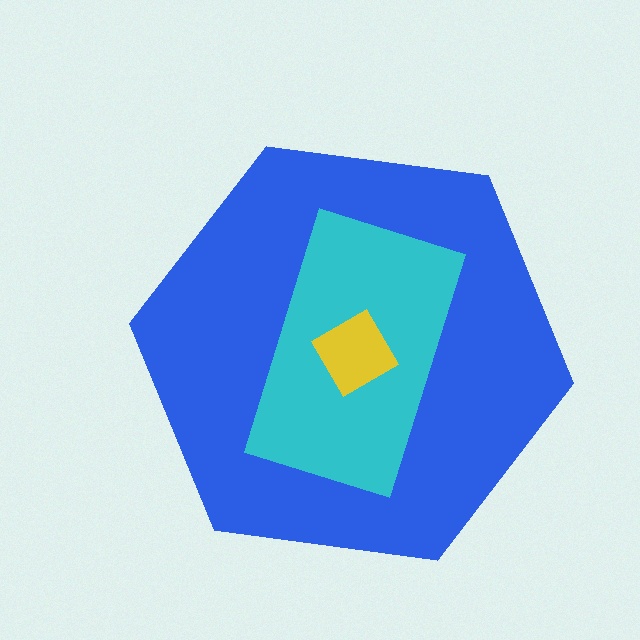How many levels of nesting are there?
3.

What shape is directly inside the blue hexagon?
The cyan rectangle.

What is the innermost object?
The yellow diamond.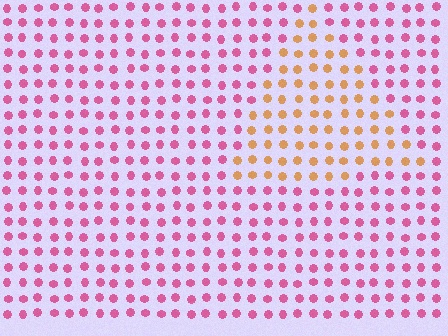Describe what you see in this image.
The image is filled with small pink elements in a uniform arrangement. A triangle-shaped region is visible where the elements are tinted to a slightly different hue, forming a subtle color boundary.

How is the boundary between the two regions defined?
The boundary is defined purely by a slight shift in hue (about 60 degrees). Spacing, size, and orientation are identical on both sides.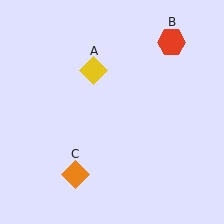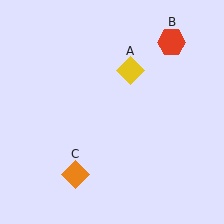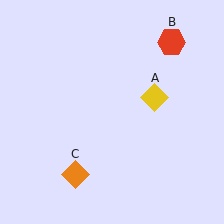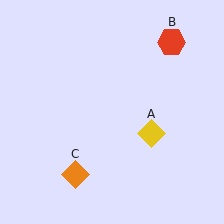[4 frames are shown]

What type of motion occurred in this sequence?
The yellow diamond (object A) rotated clockwise around the center of the scene.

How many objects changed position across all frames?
1 object changed position: yellow diamond (object A).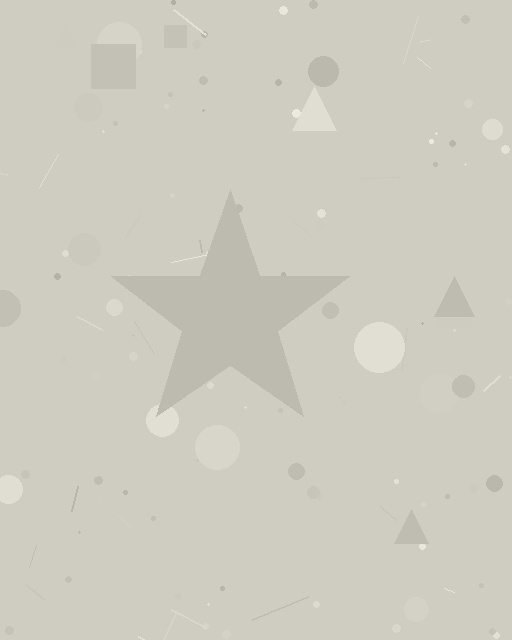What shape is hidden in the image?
A star is hidden in the image.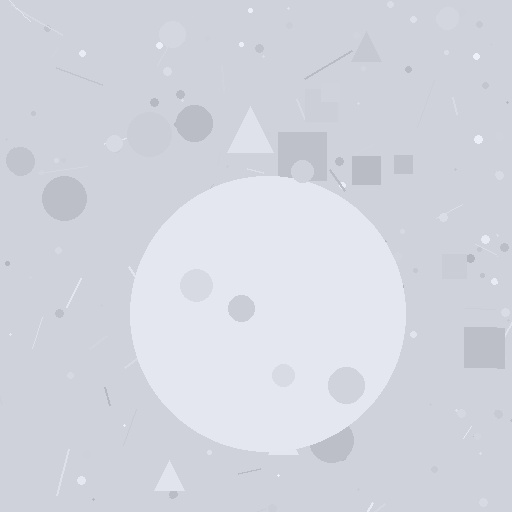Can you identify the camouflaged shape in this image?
The camouflaged shape is a circle.